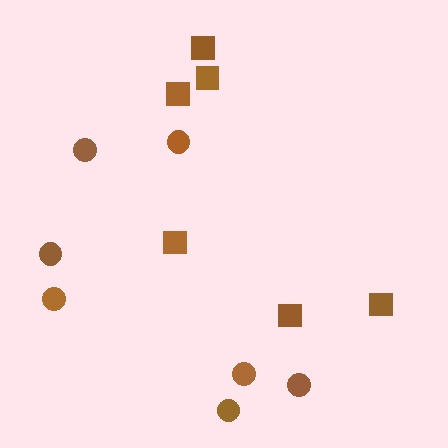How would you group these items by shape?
There are 2 groups: one group of circles (7) and one group of squares (6).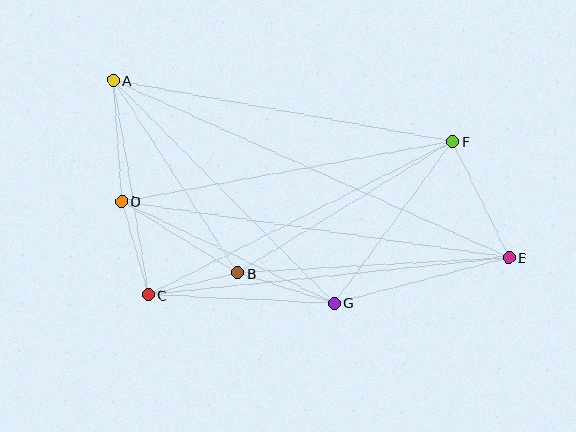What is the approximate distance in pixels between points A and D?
The distance between A and D is approximately 121 pixels.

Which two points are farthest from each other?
Points A and E are farthest from each other.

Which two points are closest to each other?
Points B and C are closest to each other.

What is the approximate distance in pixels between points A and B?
The distance between A and B is approximately 230 pixels.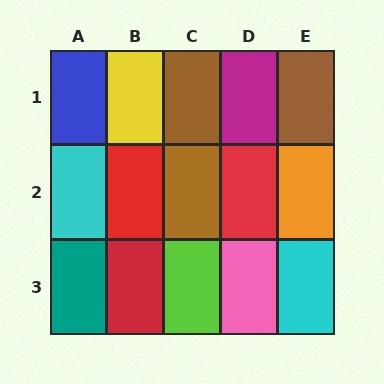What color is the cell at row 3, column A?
Teal.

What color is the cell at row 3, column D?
Pink.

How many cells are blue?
1 cell is blue.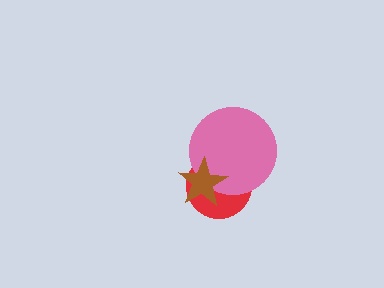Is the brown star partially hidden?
No, no other shape covers it.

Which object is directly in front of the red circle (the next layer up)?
The pink circle is directly in front of the red circle.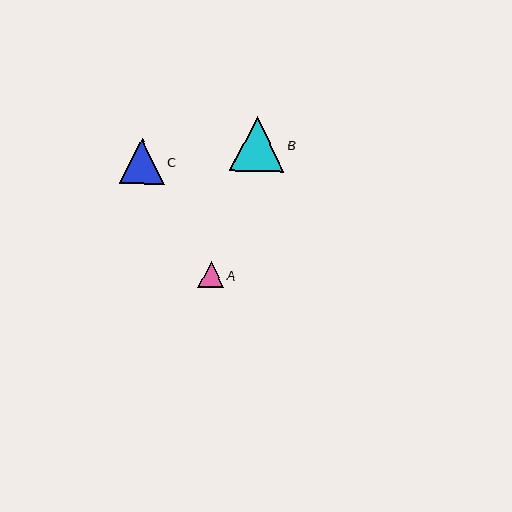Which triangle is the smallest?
Triangle A is the smallest with a size of approximately 26 pixels.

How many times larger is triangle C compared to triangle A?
Triangle C is approximately 1.7 times the size of triangle A.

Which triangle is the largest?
Triangle B is the largest with a size of approximately 54 pixels.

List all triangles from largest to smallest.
From largest to smallest: B, C, A.